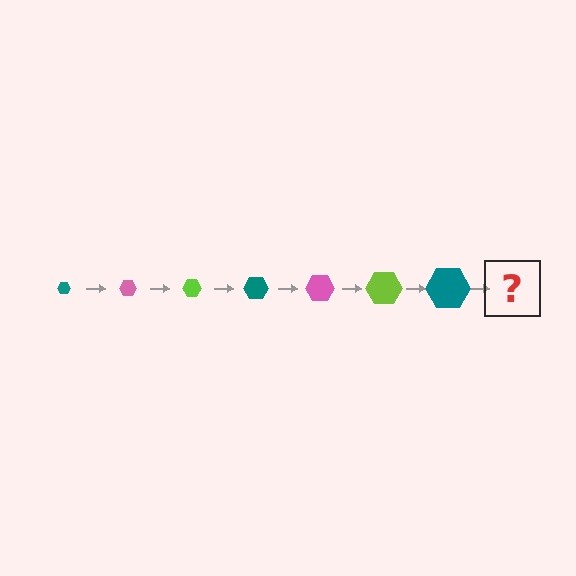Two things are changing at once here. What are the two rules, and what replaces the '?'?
The two rules are that the hexagon grows larger each step and the color cycles through teal, pink, and lime. The '?' should be a pink hexagon, larger than the previous one.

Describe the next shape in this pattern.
It should be a pink hexagon, larger than the previous one.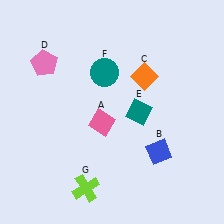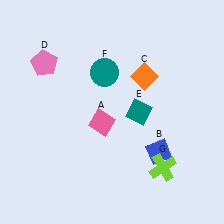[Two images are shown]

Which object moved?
The lime cross (G) moved right.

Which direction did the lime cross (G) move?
The lime cross (G) moved right.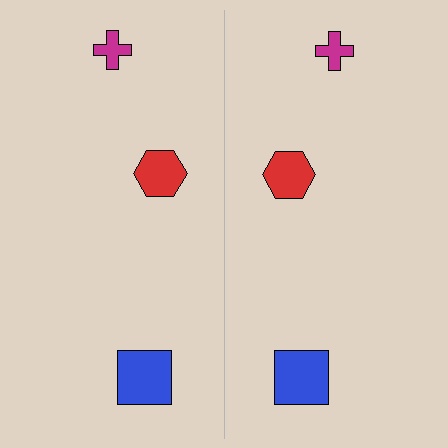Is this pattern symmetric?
Yes, this pattern has bilateral (reflection) symmetry.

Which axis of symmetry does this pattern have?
The pattern has a vertical axis of symmetry running through the center of the image.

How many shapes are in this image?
There are 6 shapes in this image.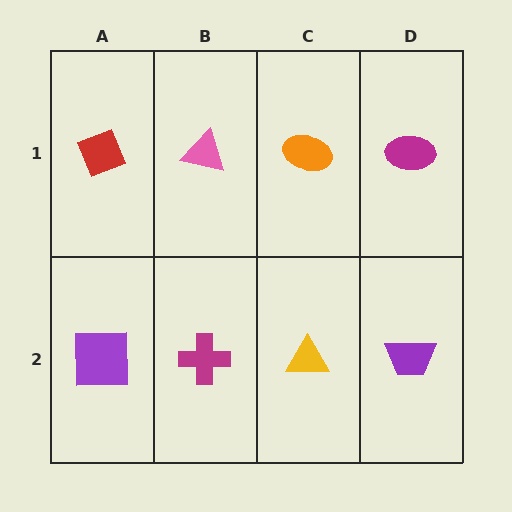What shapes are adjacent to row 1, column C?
A yellow triangle (row 2, column C), a pink triangle (row 1, column B), a magenta ellipse (row 1, column D).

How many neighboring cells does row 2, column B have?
3.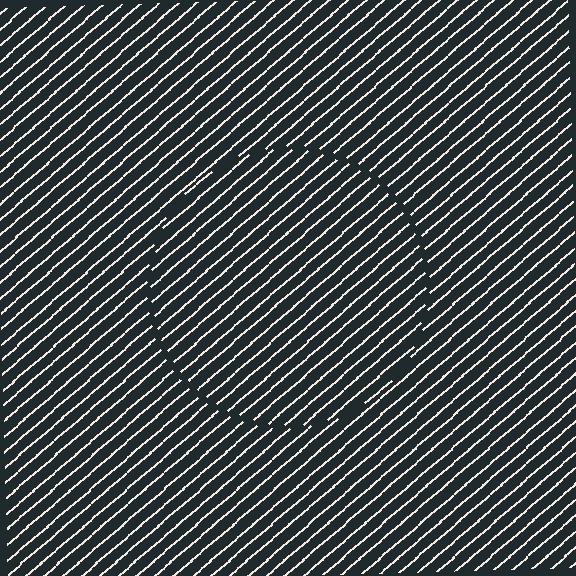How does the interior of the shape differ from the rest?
The interior of the shape contains the same grating, shifted by half a period — the contour is defined by the phase discontinuity where line-ends from the inner and outer gratings abut.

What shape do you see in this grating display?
An illusory circle. The interior of the shape contains the same grating, shifted by half a period — the contour is defined by the phase discontinuity where line-ends from the inner and outer gratings abut.